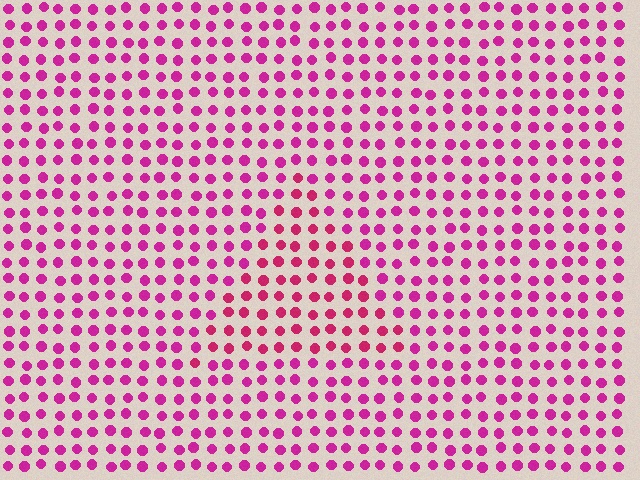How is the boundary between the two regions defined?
The boundary is defined purely by a slight shift in hue (about 19 degrees). Spacing, size, and orientation are identical on both sides.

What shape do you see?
I see a triangle.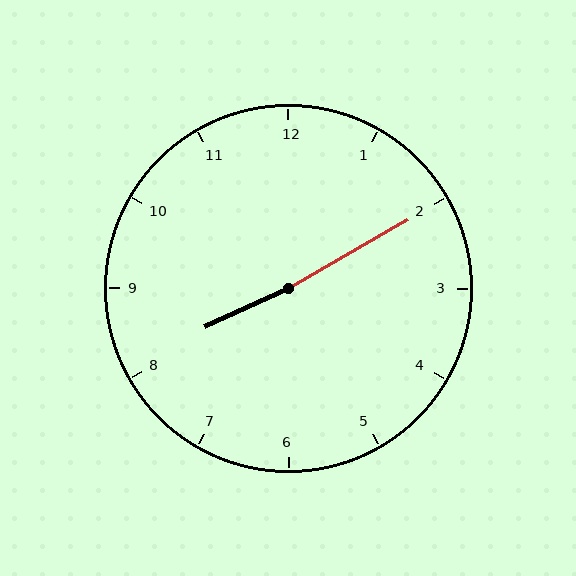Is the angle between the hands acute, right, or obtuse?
It is obtuse.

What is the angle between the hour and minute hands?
Approximately 175 degrees.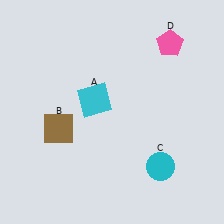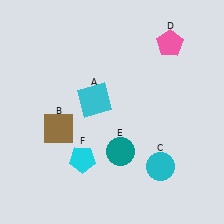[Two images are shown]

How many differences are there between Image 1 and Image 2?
There are 2 differences between the two images.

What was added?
A teal circle (E), a cyan pentagon (F) were added in Image 2.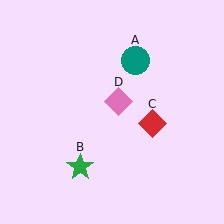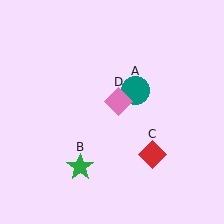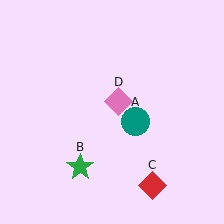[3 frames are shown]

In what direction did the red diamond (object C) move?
The red diamond (object C) moved down.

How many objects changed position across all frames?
2 objects changed position: teal circle (object A), red diamond (object C).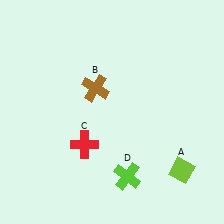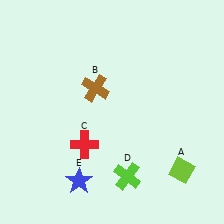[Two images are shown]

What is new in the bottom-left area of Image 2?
A blue star (E) was added in the bottom-left area of Image 2.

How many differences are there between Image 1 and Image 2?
There is 1 difference between the two images.